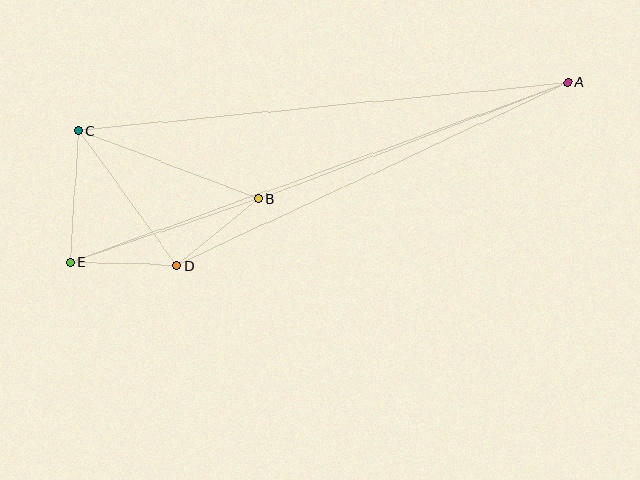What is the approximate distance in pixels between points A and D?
The distance between A and D is approximately 432 pixels.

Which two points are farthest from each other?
Points A and E are farthest from each other.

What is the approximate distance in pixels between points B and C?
The distance between B and C is approximately 193 pixels.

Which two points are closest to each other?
Points B and D are closest to each other.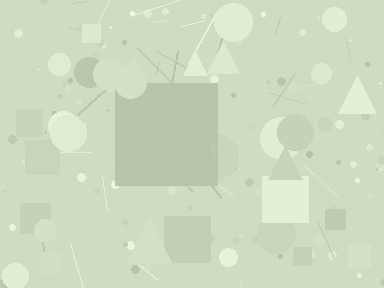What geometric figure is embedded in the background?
A square is embedded in the background.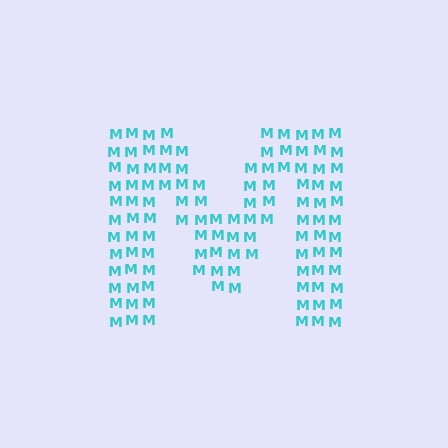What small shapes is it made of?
It is made of small letter M's.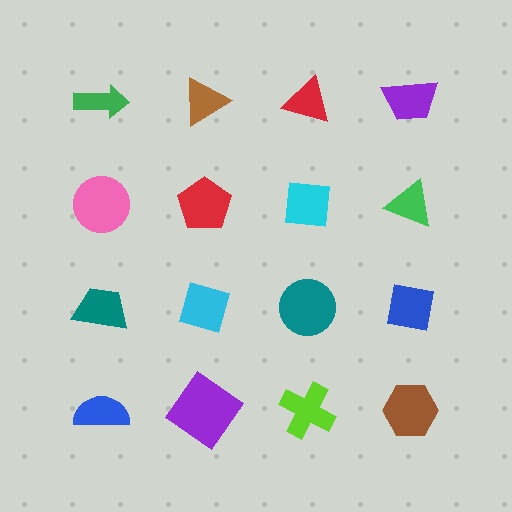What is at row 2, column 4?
A green triangle.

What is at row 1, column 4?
A purple trapezoid.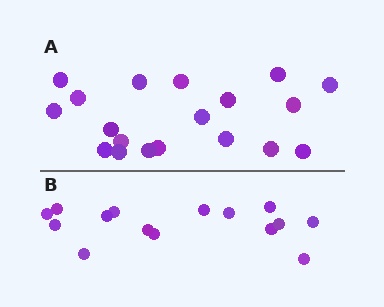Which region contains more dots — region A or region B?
Region A (the top region) has more dots.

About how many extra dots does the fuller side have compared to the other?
Region A has about 4 more dots than region B.